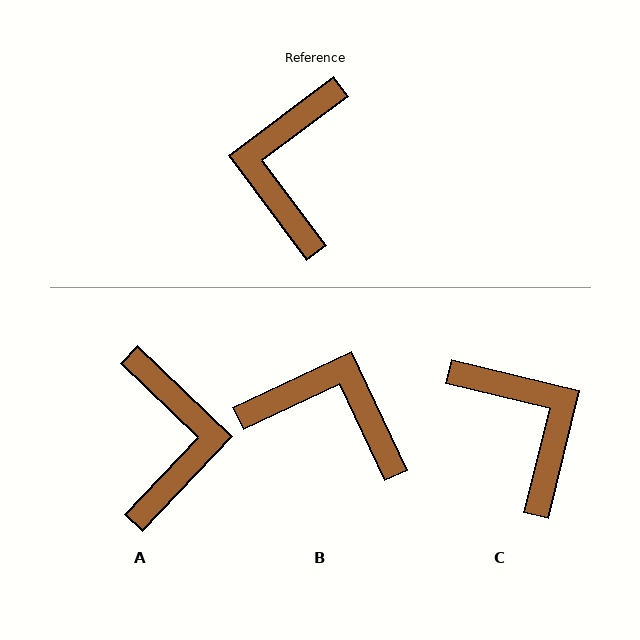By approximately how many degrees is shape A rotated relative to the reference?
Approximately 170 degrees clockwise.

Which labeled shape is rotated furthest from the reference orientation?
A, about 170 degrees away.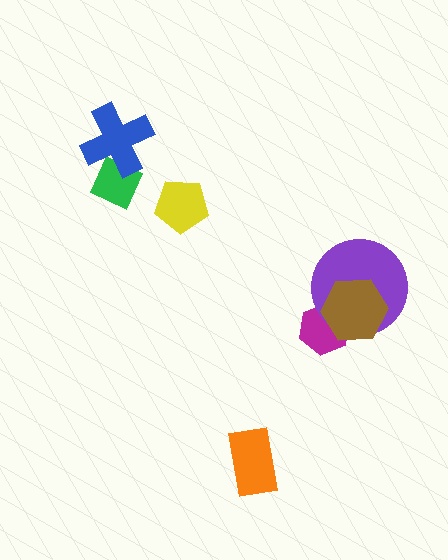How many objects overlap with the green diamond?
1 object overlaps with the green diamond.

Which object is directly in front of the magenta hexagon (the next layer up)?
The purple circle is directly in front of the magenta hexagon.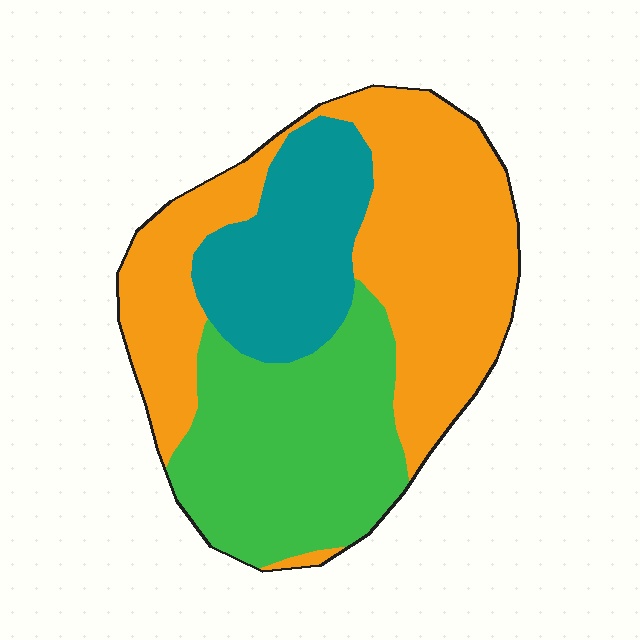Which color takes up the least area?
Teal, at roughly 20%.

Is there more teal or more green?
Green.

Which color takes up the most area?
Orange, at roughly 45%.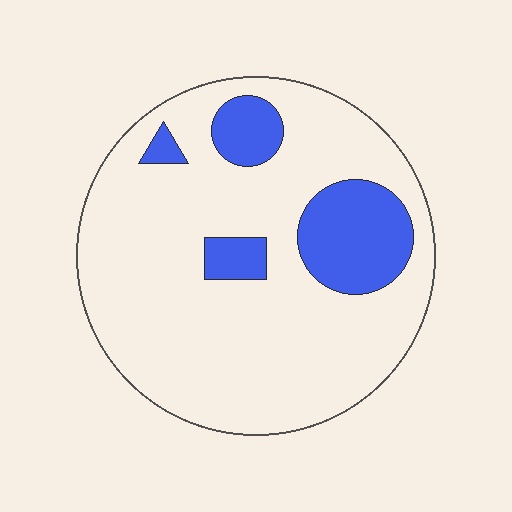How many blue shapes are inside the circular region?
4.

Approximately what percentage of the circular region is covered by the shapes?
Approximately 20%.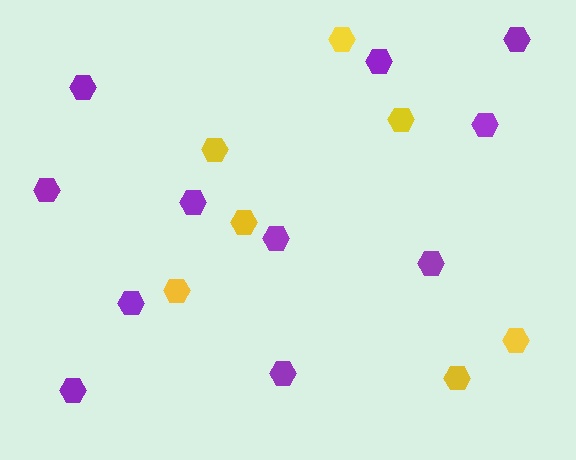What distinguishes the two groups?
There are 2 groups: one group of purple hexagons (11) and one group of yellow hexagons (7).